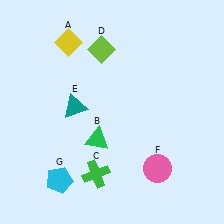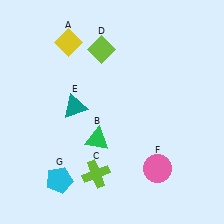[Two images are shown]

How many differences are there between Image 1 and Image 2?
There is 1 difference between the two images.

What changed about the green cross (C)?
In Image 1, C is green. In Image 2, it changed to lime.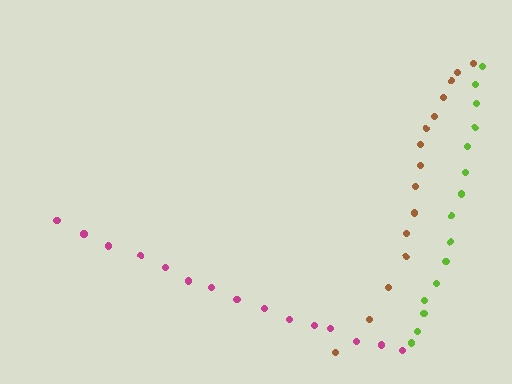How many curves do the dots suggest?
There are 3 distinct paths.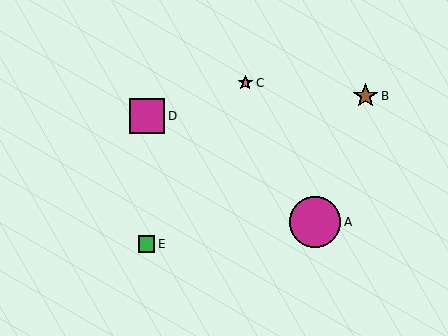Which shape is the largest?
The magenta circle (labeled A) is the largest.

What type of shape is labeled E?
Shape E is a green square.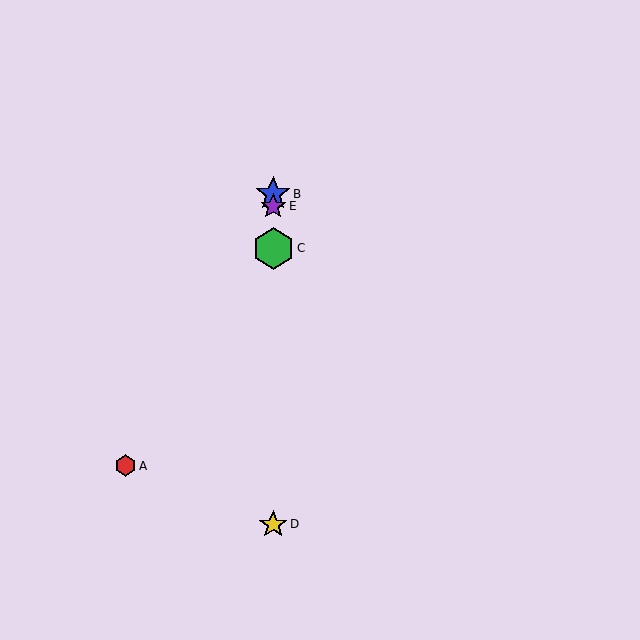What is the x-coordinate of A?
Object A is at x≈125.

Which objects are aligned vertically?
Objects B, C, D, E are aligned vertically.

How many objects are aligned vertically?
4 objects (B, C, D, E) are aligned vertically.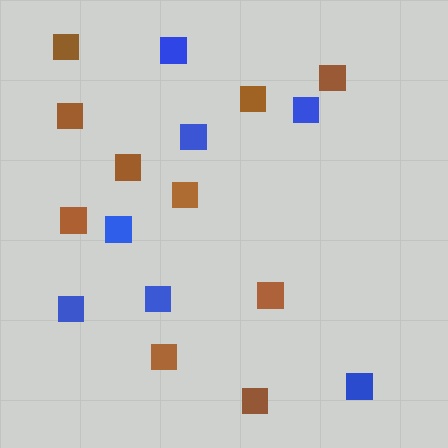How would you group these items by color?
There are 2 groups: one group of brown squares (10) and one group of blue squares (7).